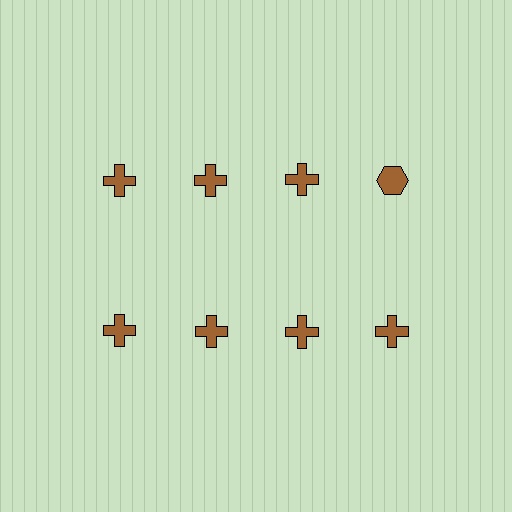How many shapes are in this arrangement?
There are 8 shapes arranged in a grid pattern.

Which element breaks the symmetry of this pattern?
The brown hexagon in the top row, second from right column breaks the symmetry. All other shapes are brown crosses.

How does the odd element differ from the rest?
It has a different shape: hexagon instead of cross.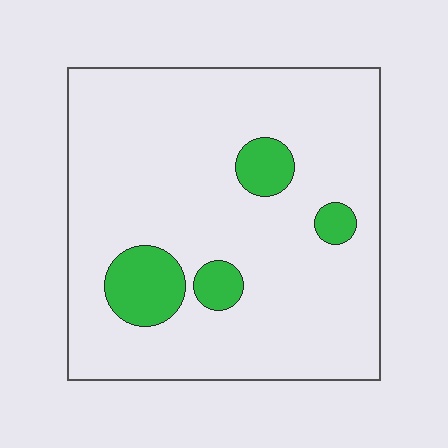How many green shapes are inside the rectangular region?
4.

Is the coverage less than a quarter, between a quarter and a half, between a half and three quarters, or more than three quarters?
Less than a quarter.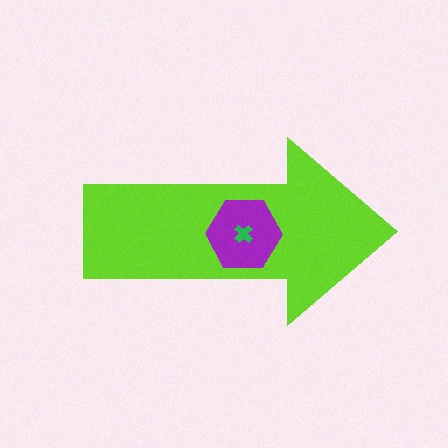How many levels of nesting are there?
3.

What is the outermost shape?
The lime arrow.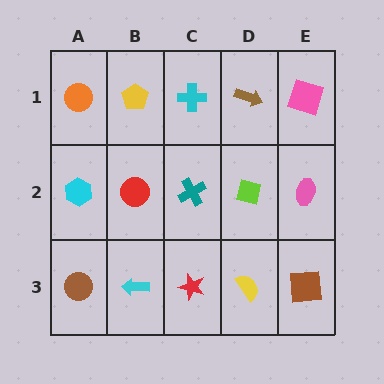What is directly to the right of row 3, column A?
A cyan arrow.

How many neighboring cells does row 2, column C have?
4.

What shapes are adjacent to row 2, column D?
A brown arrow (row 1, column D), a yellow semicircle (row 3, column D), a teal cross (row 2, column C), a pink ellipse (row 2, column E).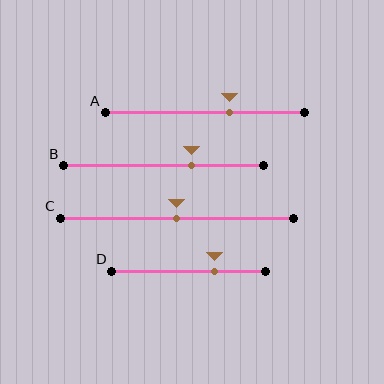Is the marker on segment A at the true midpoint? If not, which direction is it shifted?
No, the marker on segment A is shifted to the right by about 12% of the segment length.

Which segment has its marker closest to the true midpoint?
Segment C has its marker closest to the true midpoint.